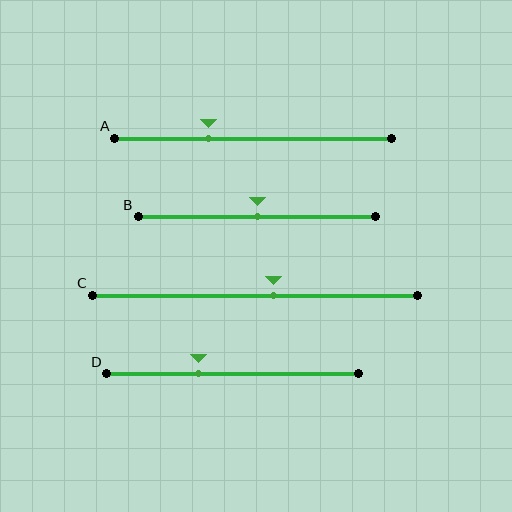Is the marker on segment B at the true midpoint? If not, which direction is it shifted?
Yes, the marker on segment B is at the true midpoint.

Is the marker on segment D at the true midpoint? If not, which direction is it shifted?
No, the marker on segment D is shifted to the left by about 14% of the segment length.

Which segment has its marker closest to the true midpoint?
Segment B has its marker closest to the true midpoint.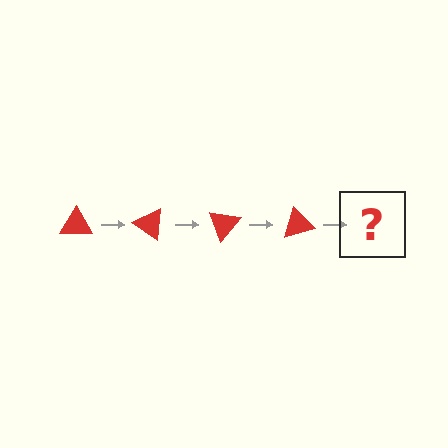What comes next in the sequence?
The next element should be a red triangle rotated 140 degrees.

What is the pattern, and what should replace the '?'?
The pattern is that the triangle rotates 35 degrees each step. The '?' should be a red triangle rotated 140 degrees.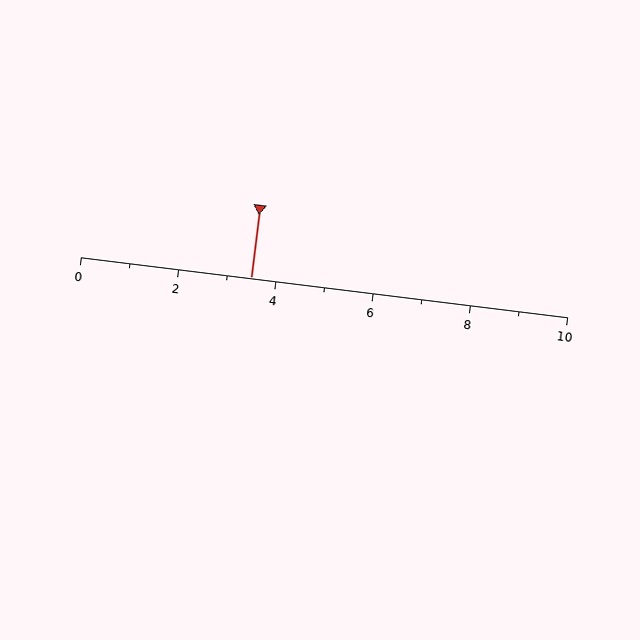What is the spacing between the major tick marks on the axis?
The major ticks are spaced 2 apart.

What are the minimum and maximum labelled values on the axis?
The axis runs from 0 to 10.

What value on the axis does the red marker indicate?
The marker indicates approximately 3.5.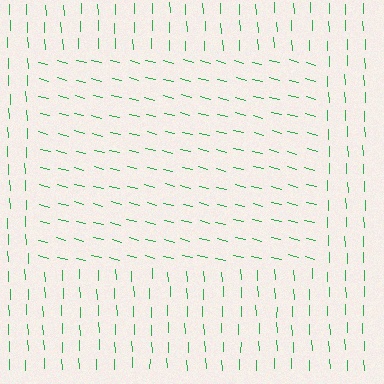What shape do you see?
I see a rectangle.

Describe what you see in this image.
The image is filled with small green line segments. A rectangle region in the image has lines oriented differently from the surrounding lines, creating a visible texture boundary.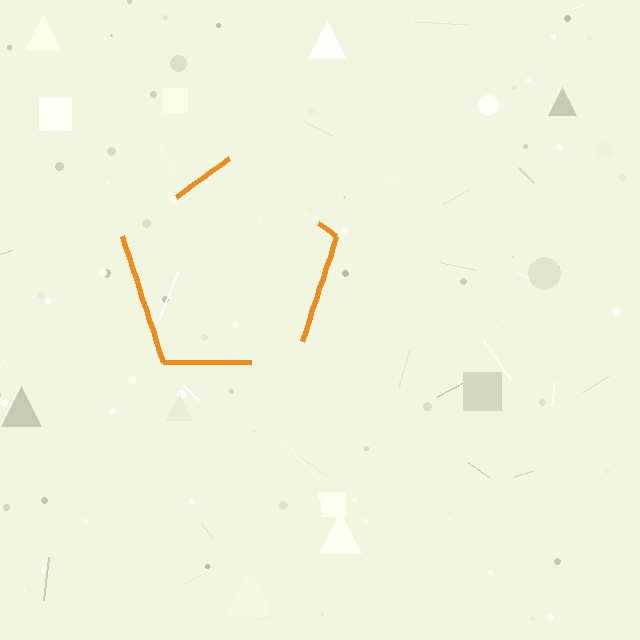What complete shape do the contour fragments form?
The contour fragments form a pentagon.